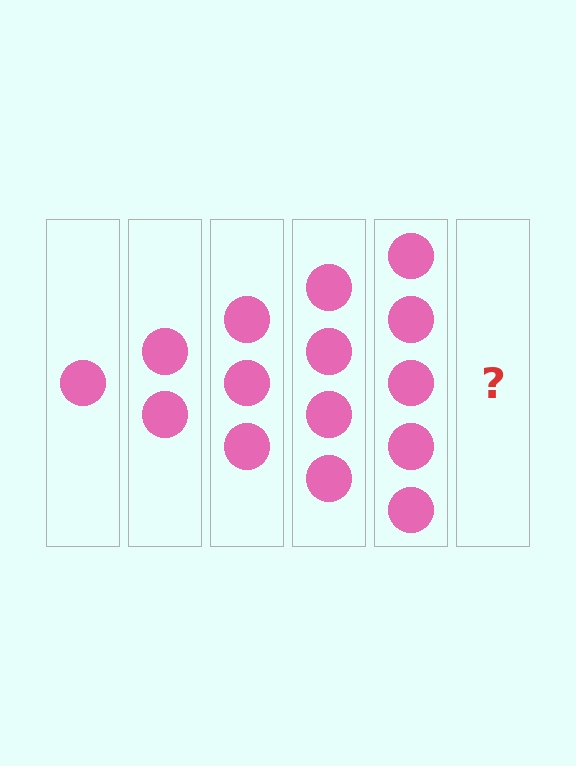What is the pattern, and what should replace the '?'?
The pattern is that each step adds one more circle. The '?' should be 6 circles.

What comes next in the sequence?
The next element should be 6 circles.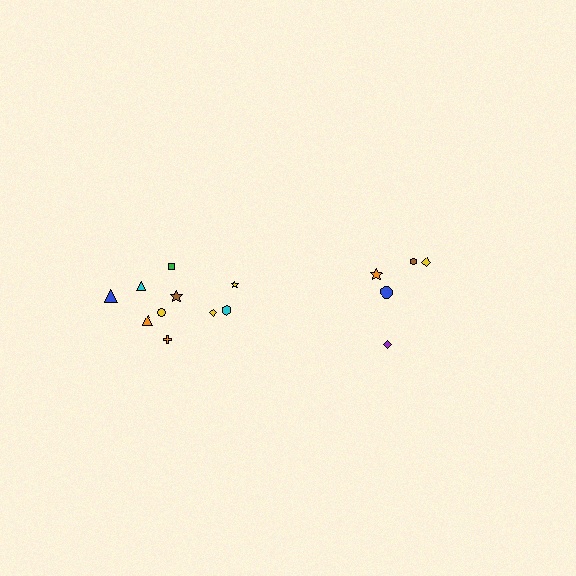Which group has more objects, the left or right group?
The left group.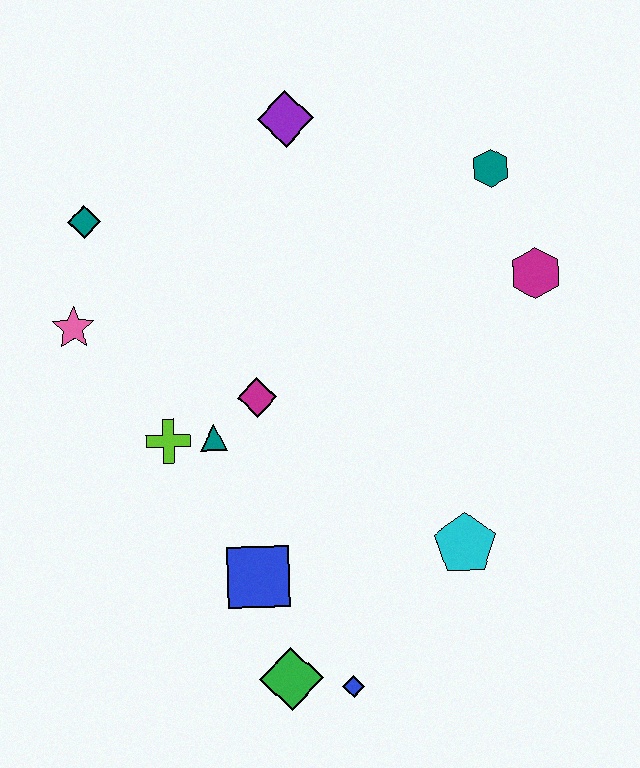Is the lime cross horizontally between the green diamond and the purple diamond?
No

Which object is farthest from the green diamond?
The purple diamond is farthest from the green diamond.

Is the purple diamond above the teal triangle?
Yes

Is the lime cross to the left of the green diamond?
Yes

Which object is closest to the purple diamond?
The teal hexagon is closest to the purple diamond.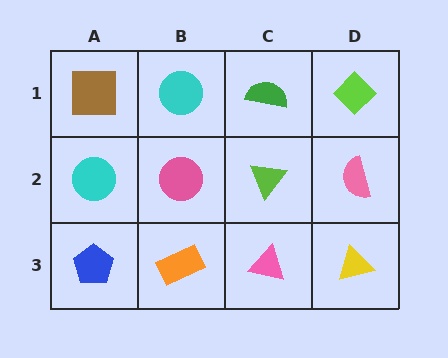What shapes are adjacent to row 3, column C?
A lime triangle (row 2, column C), an orange rectangle (row 3, column B), a yellow triangle (row 3, column D).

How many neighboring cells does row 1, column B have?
3.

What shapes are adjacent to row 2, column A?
A brown square (row 1, column A), a blue pentagon (row 3, column A), a pink circle (row 2, column B).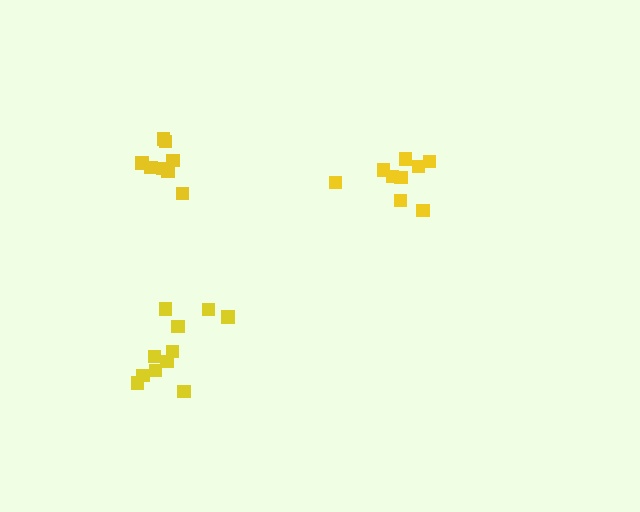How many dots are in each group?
Group 1: 9 dots, Group 2: 11 dots, Group 3: 8 dots (28 total).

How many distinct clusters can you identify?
There are 3 distinct clusters.